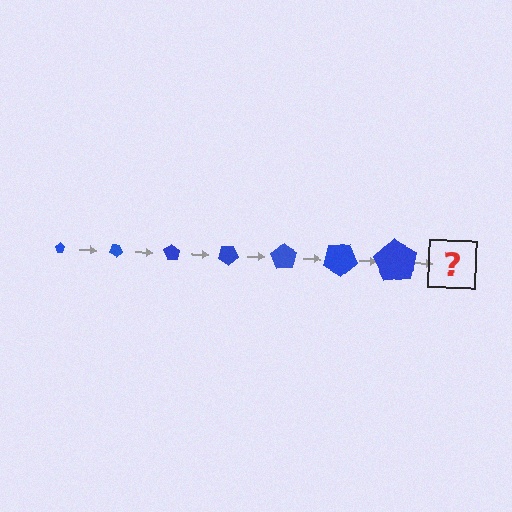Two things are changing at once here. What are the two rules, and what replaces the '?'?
The two rules are that the pentagon grows larger each step and it rotates 35 degrees each step. The '?' should be a pentagon, larger than the previous one and rotated 245 degrees from the start.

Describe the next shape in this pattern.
It should be a pentagon, larger than the previous one and rotated 245 degrees from the start.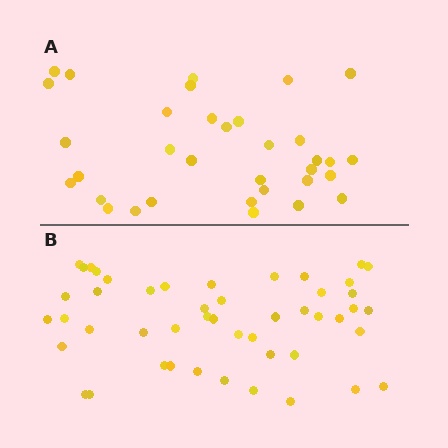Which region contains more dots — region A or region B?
Region B (the bottom region) has more dots.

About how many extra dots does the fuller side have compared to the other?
Region B has approximately 15 more dots than region A.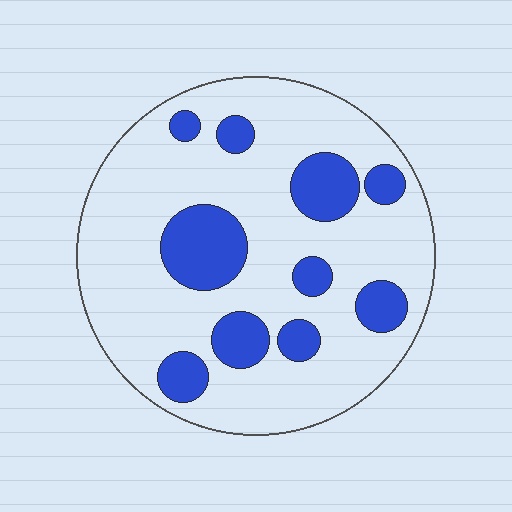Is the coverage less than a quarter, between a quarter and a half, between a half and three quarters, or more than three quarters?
Less than a quarter.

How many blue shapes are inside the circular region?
10.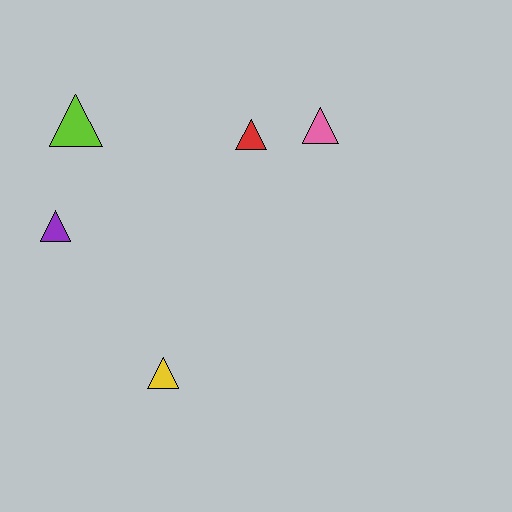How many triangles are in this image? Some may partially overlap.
There are 5 triangles.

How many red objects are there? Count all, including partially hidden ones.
There is 1 red object.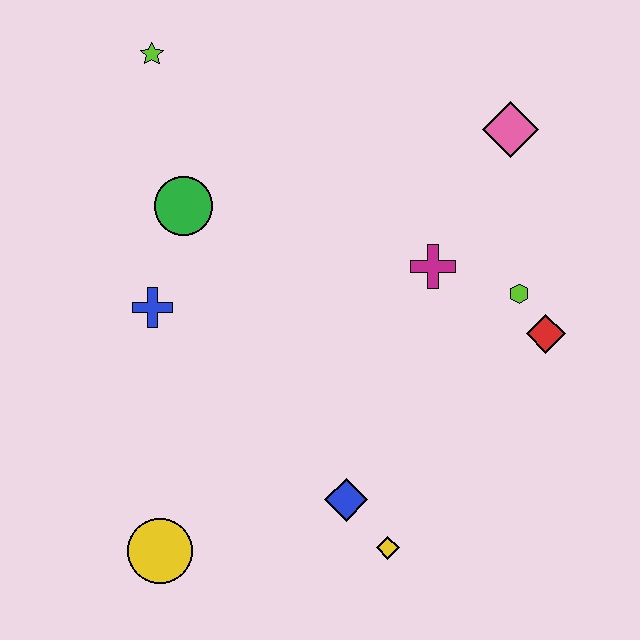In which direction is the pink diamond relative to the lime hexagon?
The pink diamond is above the lime hexagon.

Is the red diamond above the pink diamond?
No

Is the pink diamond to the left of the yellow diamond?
No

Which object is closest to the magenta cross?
The lime hexagon is closest to the magenta cross.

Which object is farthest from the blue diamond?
The lime star is farthest from the blue diamond.